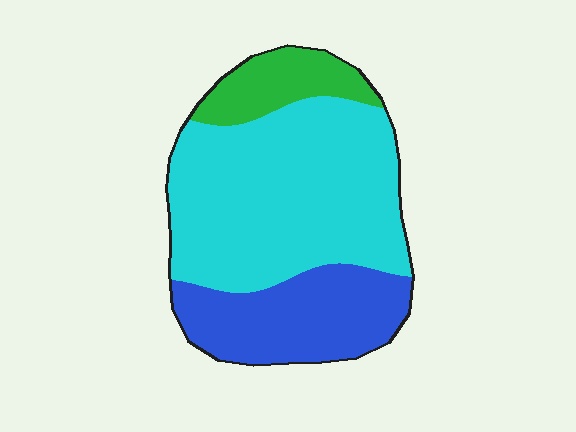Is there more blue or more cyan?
Cyan.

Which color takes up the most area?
Cyan, at roughly 60%.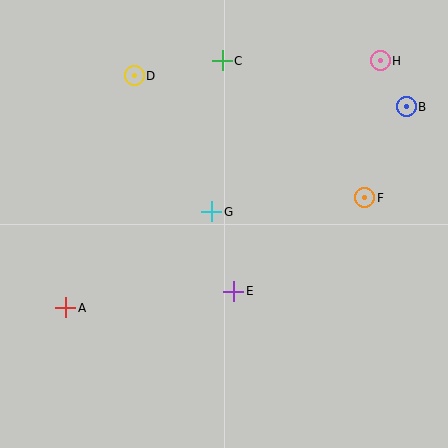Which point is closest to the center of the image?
Point G at (212, 212) is closest to the center.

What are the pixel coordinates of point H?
Point H is at (380, 61).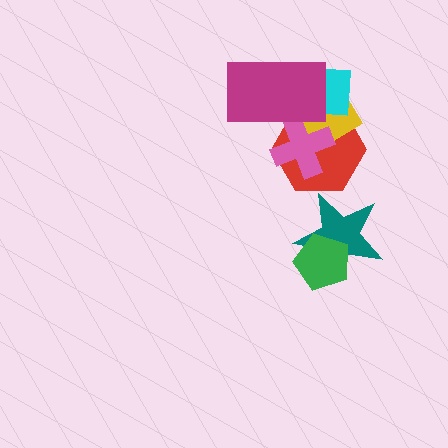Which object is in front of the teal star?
The green pentagon is in front of the teal star.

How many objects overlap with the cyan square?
3 objects overlap with the cyan square.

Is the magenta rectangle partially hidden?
No, no other shape covers it.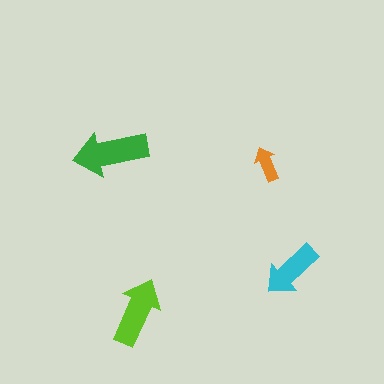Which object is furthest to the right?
The cyan arrow is rightmost.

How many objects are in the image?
There are 4 objects in the image.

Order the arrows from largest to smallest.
the green one, the lime one, the cyan one, the orange one.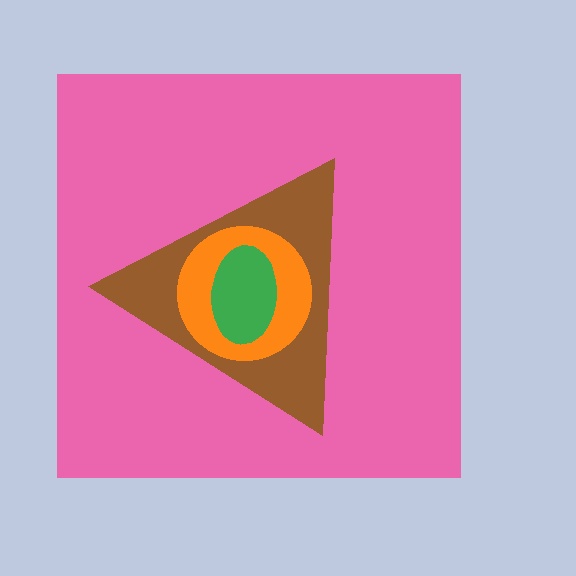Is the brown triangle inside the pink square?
Yes.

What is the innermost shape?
The green ellipse.